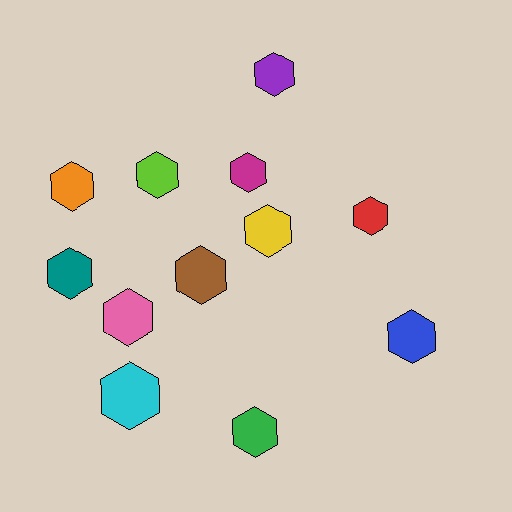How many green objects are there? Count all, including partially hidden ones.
There is 1 green object.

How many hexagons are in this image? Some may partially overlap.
There are 12 hexagons.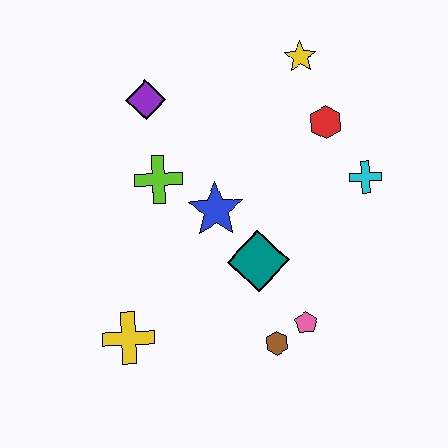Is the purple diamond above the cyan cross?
Yes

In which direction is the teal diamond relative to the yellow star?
The teal diamond is below the yellow star.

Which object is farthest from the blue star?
The yellow star is farthest from the blue star.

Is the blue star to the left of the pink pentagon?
Yes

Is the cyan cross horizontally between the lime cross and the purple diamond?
No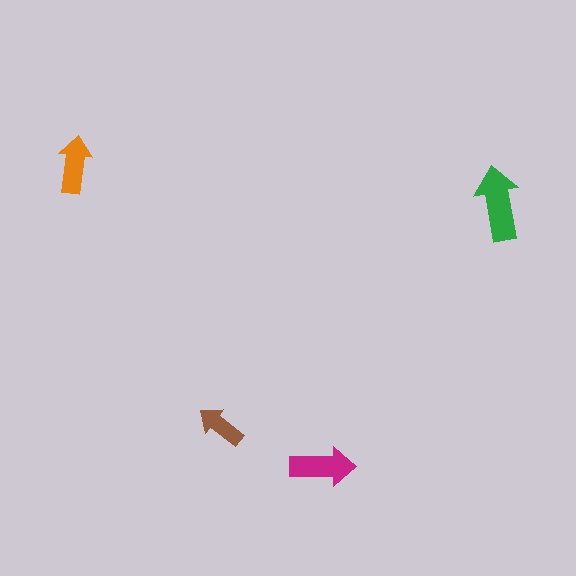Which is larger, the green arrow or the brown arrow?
The green one.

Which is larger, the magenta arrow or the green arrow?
The green one.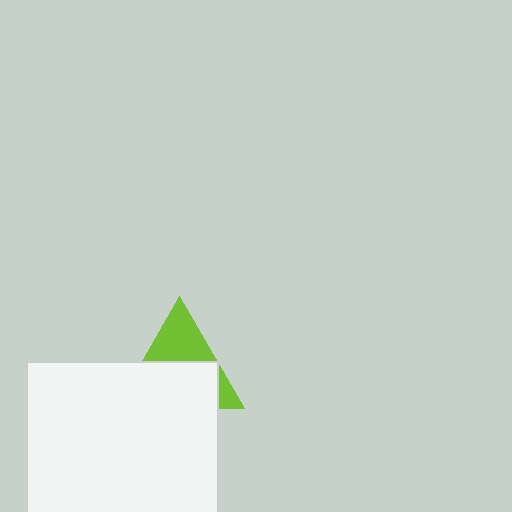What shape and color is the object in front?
The object in front is a white square.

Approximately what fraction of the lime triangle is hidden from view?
Roughly 59% of the lime triangle is hidden behind the white square.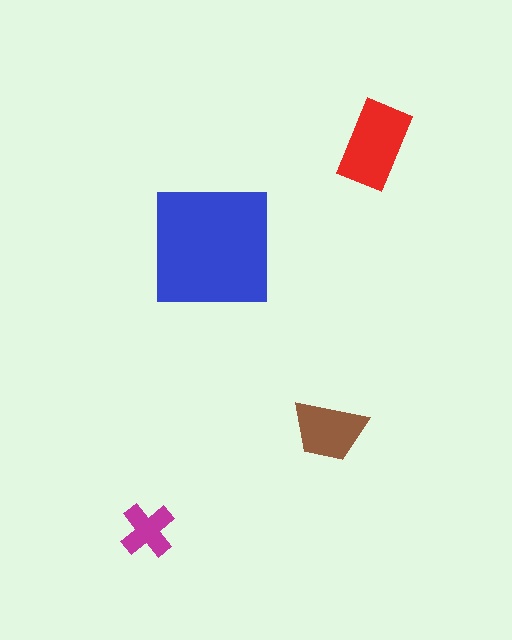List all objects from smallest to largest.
The magenta cross, the brown trapezoid, the red rectangle, the blue square.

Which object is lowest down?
The magenta cross is bottommost.